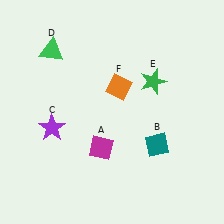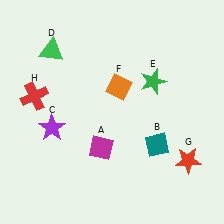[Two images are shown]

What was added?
A red star (G), a red cross (H) were added in Image 2.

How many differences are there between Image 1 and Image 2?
There are 2 differences between the two images.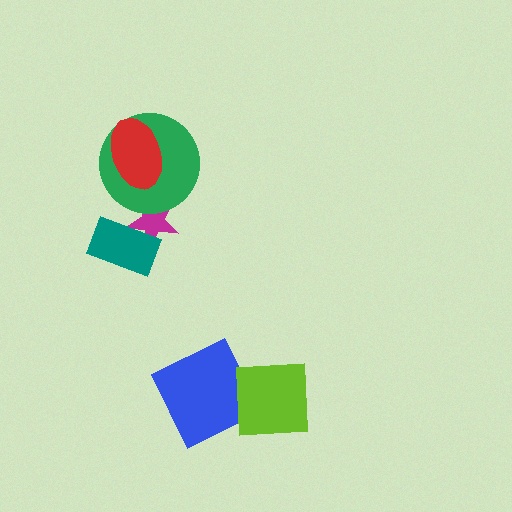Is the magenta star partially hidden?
Yes, it is partially covered by another shape.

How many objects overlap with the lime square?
1 object overlaps with the lime square.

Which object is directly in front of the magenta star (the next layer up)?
The green circle is directly in front of the magenta star.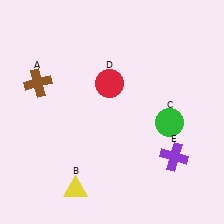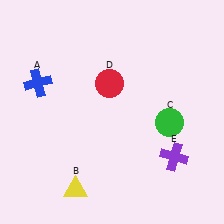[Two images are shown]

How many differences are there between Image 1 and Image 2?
There is 1 difference between the two images.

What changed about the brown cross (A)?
In Image 1, A is brown. In Image 2, it changed to blue.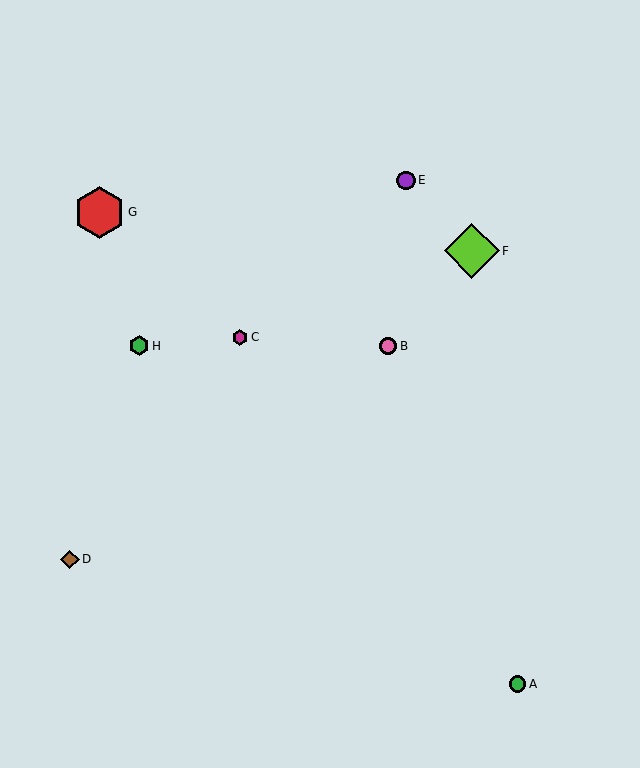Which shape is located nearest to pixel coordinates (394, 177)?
The purple circle (labeled E) at (406, 180) is nearest to that location.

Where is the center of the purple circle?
The center of the purple circle is at (406, 180).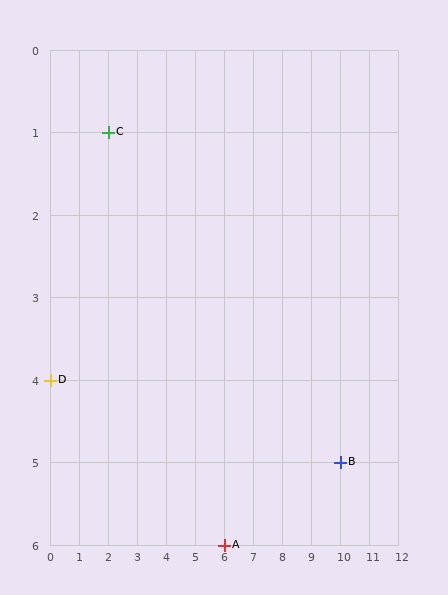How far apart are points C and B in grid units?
Points C and B are 8 columns and 4 rows apart (about 8.9 grid units diagonally).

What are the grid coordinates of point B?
Point B is at grid coordinates (10, 5).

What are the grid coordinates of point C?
Point C is at grid coordinates (2, 1).